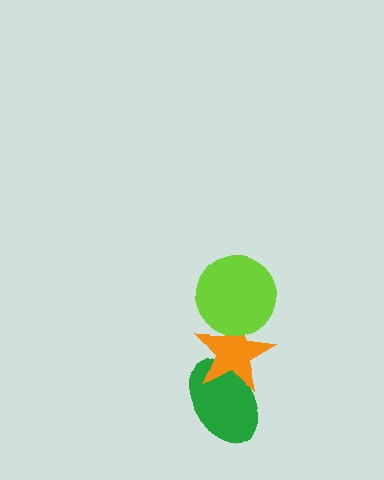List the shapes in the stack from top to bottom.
From top to bottom: the lime circle, the orange star, the green ellipse.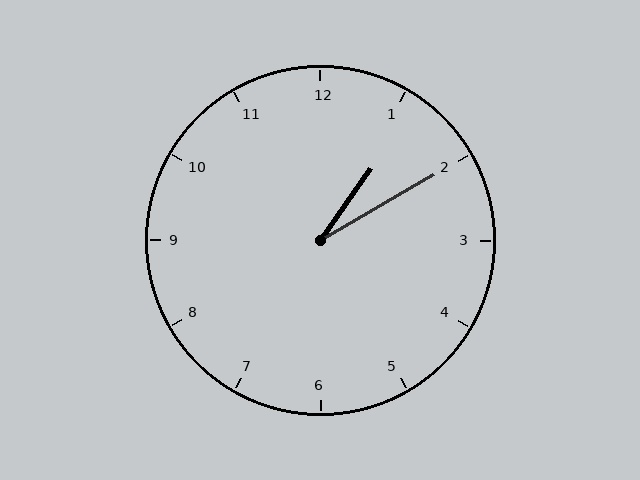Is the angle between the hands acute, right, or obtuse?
It is acute.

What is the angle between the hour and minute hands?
Approximately 25 degrees.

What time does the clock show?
1:10.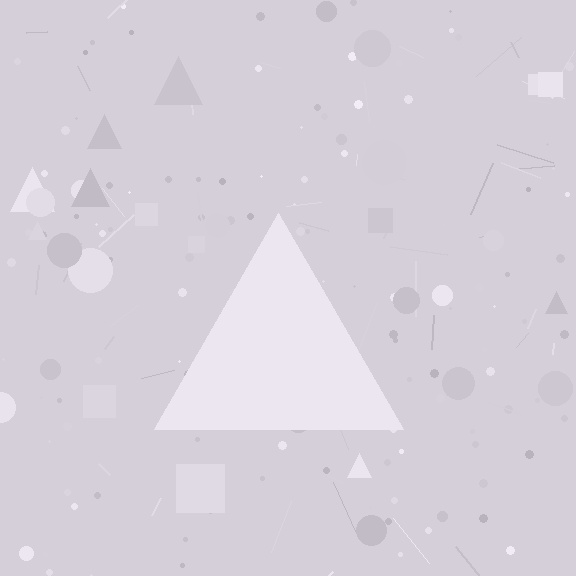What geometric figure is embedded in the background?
A triangle is embedded in the background.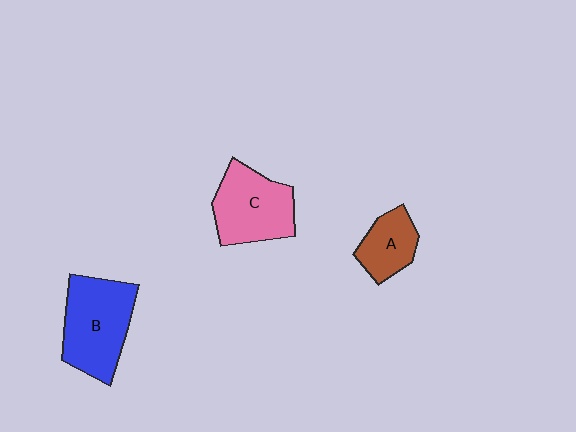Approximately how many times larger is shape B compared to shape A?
Approximately 1.9 times.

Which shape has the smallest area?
Shape A (brown).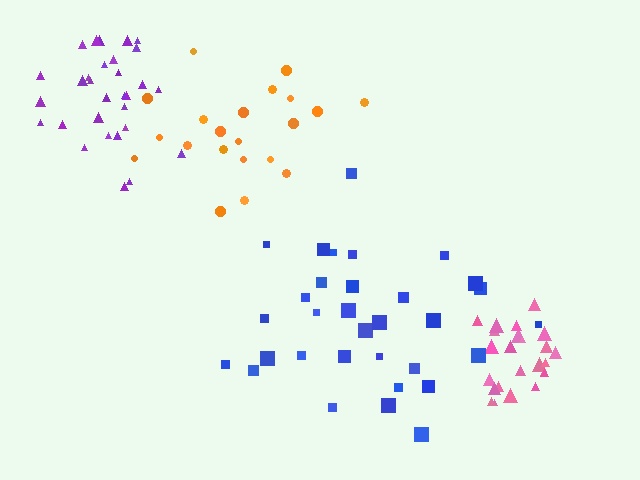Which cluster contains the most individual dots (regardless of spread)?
Blue (32).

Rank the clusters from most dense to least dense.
pink, purple, blue, orange.